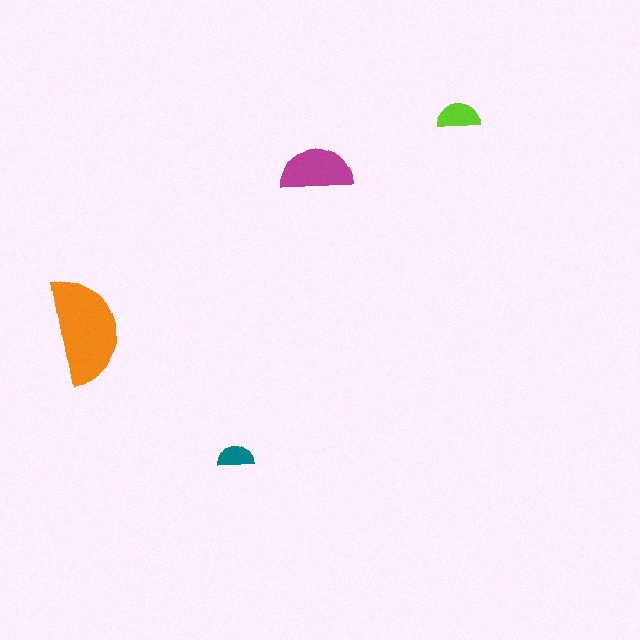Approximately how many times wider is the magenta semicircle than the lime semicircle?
About 1.5 times wider.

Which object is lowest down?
The teal semicircle is bottommost.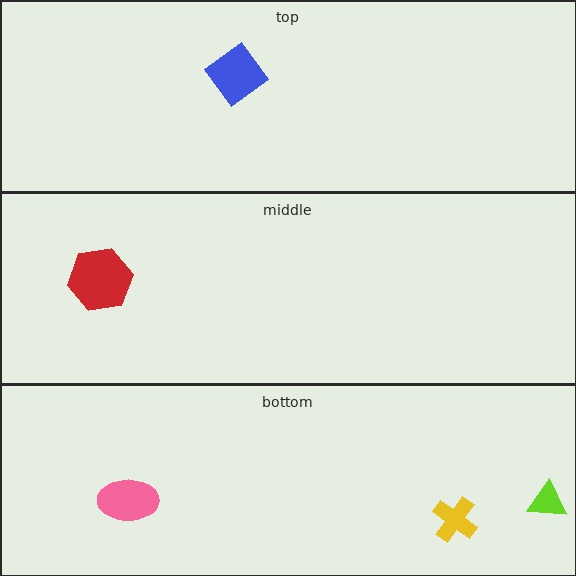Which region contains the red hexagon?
The middle region.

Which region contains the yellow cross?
The bottom region.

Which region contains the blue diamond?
The top region.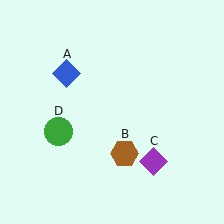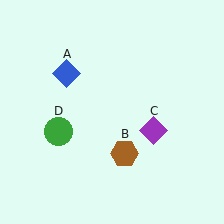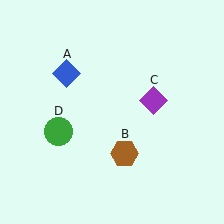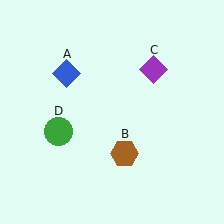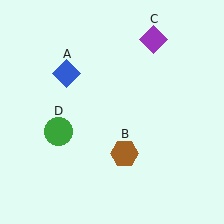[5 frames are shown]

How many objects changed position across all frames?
1 object changed position: purple diamond (object C).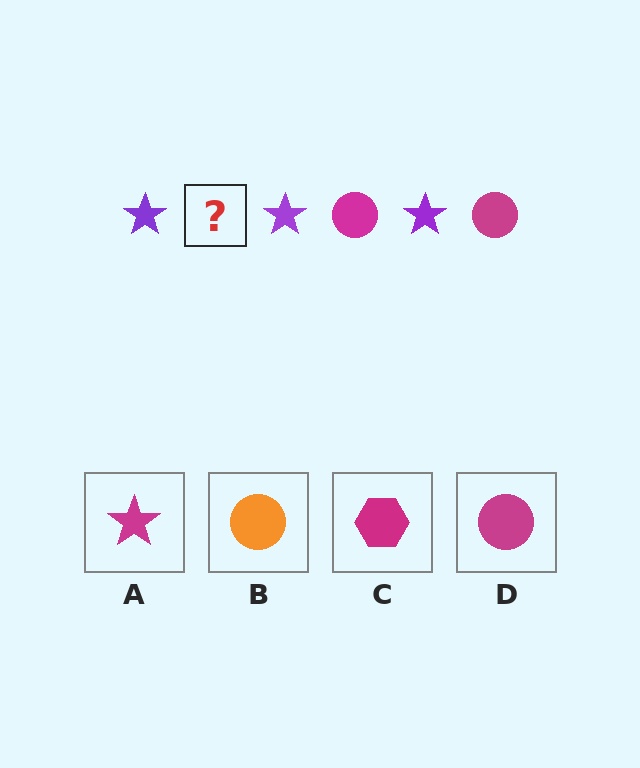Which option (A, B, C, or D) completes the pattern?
D.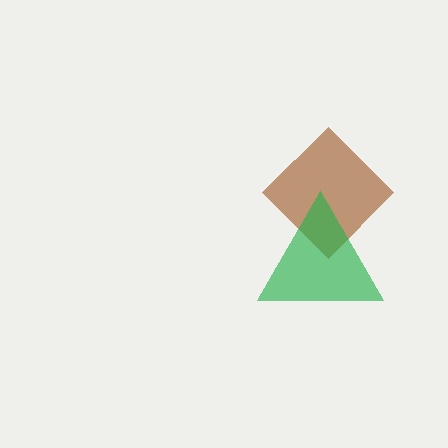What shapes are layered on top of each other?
The layered shapes are: a brown diamond, a green triangle.